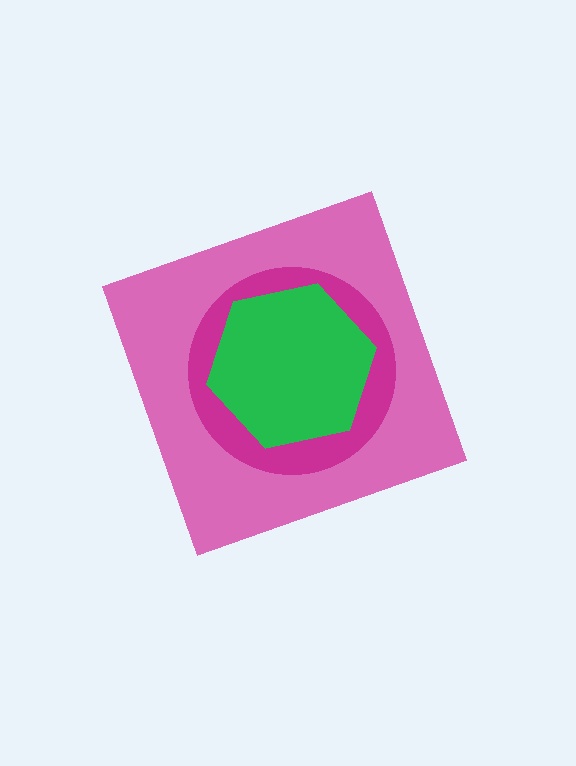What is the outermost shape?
The pink diamond.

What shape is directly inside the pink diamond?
The magenta circle.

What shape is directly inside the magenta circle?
The green hexagon.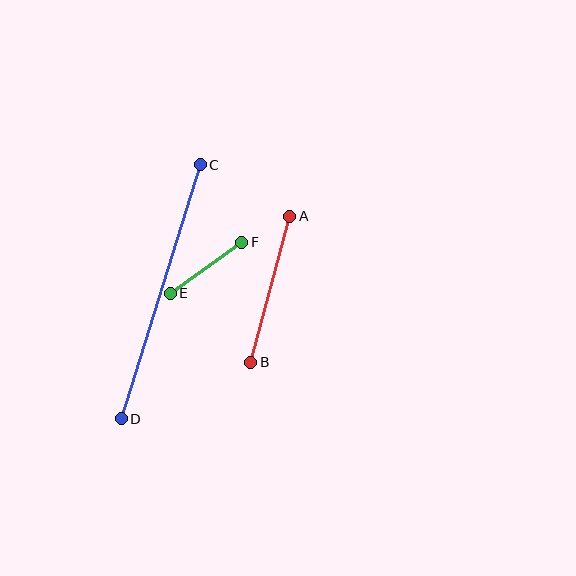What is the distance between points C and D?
The distance is approximately 266 pixels.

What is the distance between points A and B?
The distance is approximately 151 pixels.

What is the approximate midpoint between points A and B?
The midpoint is at approximately (270, 289) pixels.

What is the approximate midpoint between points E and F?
The midpoint is at approximately (206, 268) pixels.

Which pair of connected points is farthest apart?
Points C and D are farthest apart.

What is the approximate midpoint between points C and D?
The midpoint is at approximately (161, 292) pixels.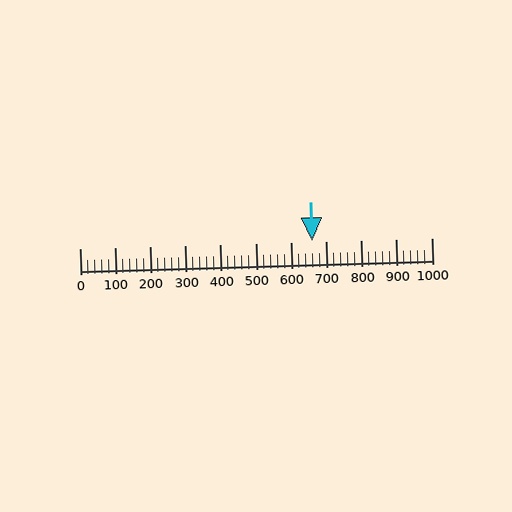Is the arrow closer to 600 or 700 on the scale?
The arrow is closer to 700.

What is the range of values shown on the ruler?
The ruler shows values from 0 to 1000.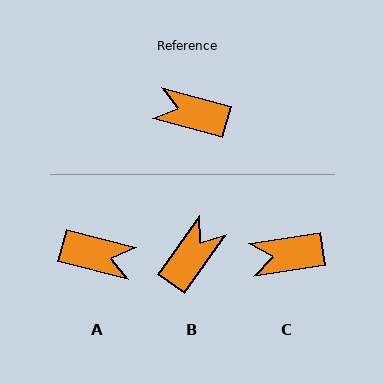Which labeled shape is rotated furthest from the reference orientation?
A, about 179 degrees away.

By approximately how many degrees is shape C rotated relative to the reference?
Approximately 24 degrees counter-clockwise.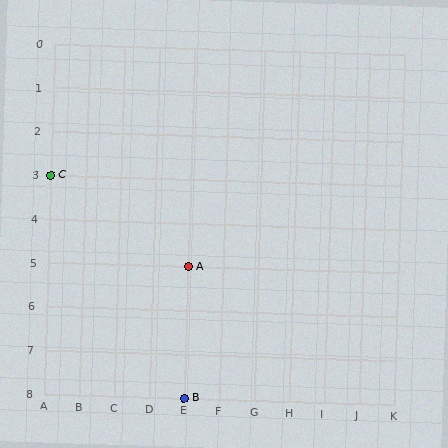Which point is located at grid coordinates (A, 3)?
Point C is at (A, 3).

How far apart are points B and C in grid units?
Points B and C are 4 columns and 5 rows apart (about 6.4 grid units diagonally).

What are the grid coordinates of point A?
Point A is at grid coordinates (E, 5).